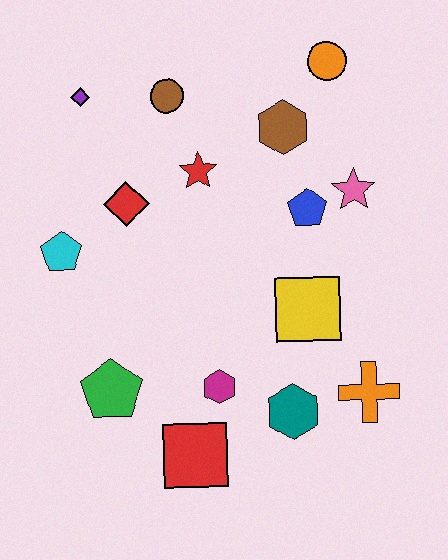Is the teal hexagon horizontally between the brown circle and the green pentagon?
No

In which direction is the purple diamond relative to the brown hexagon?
The purple diamond is to the left of the brown hexagon.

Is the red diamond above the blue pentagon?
Yes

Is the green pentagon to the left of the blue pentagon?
Yes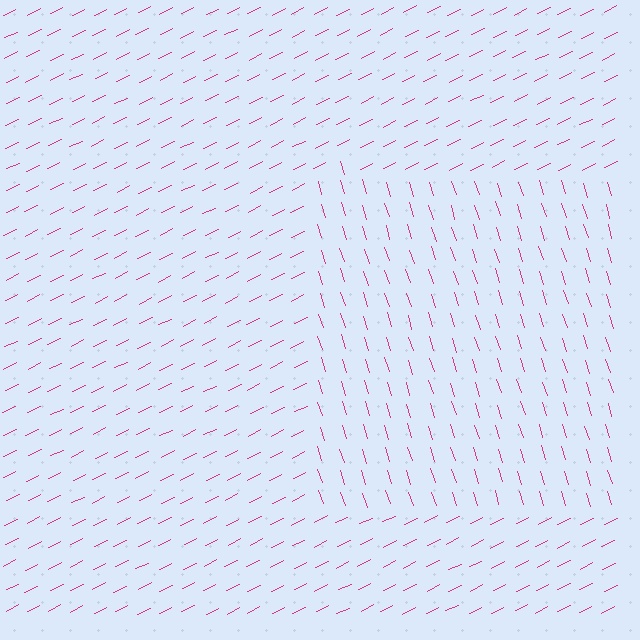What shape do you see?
I see a rectangle.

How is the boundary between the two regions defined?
The boundary is defined purely by a change in line orientation (approximately 81 degrees difference). All lines are the same color and thickness.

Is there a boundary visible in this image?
Yes, there is a texture boundary formed by a change in line orientation.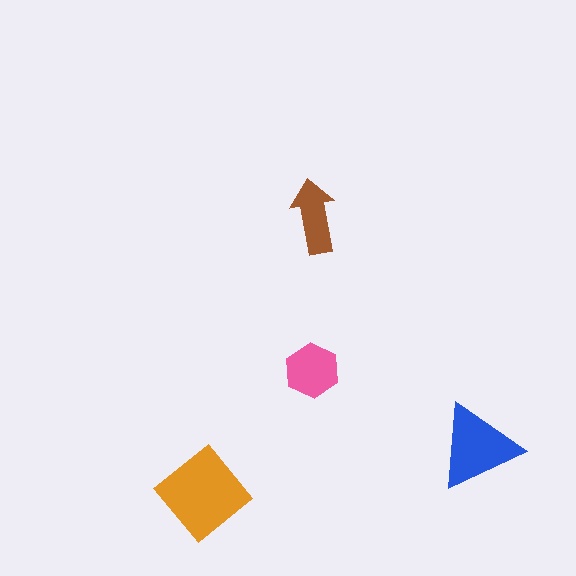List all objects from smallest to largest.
The brown arrow, the pink hexagon, the blue triangle, the orange diamond.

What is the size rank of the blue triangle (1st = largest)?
2nd.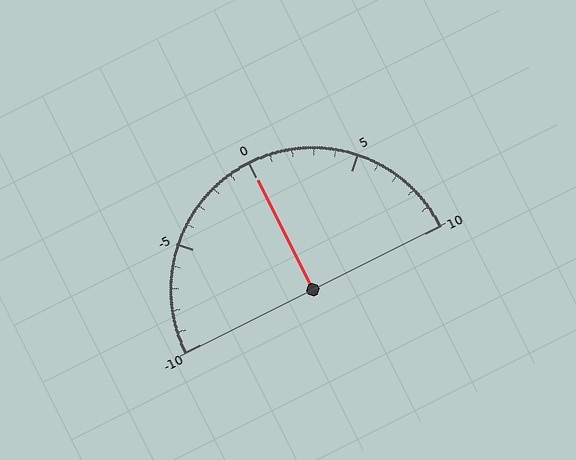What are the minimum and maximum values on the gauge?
The gauge ranges from -10 to 10.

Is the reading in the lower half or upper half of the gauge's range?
The reading is in the upper half of the range (-10 to 10).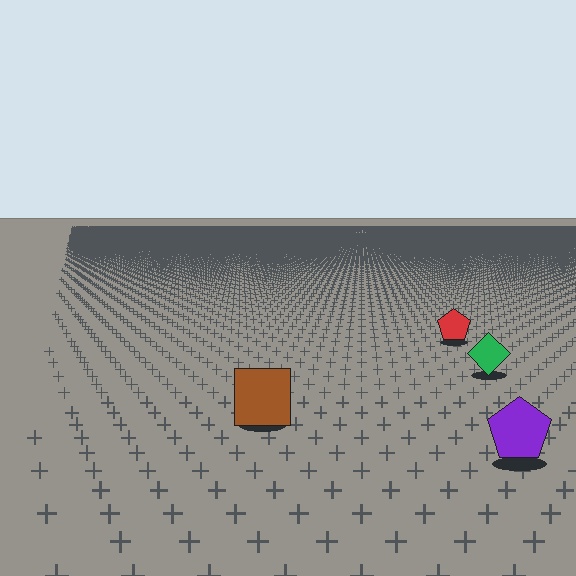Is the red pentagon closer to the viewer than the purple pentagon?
No. The purple pentagon is closer — you can tell from the texture gradient: the ground texture is coarser near it.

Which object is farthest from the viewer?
The red pentagon is farthest from the viewer. It appears smaller and the ground texture around it is denser.